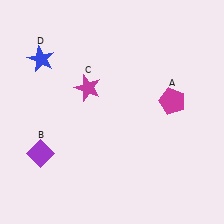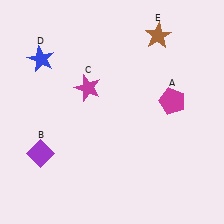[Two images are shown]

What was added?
A brown star (E) was added in Image 2.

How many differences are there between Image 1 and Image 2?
There is 1 difference between the two images.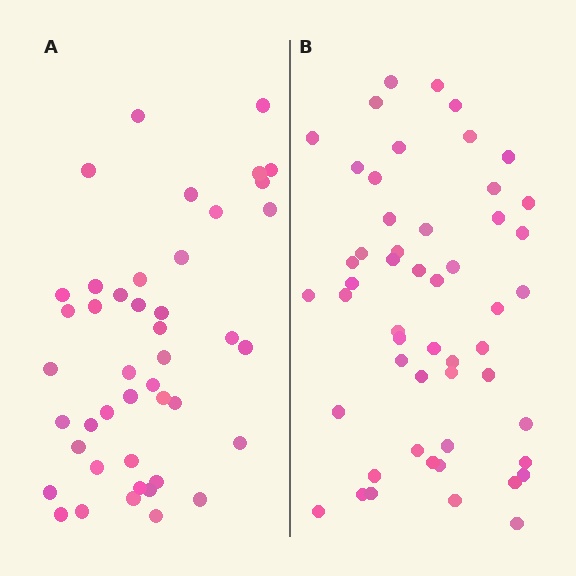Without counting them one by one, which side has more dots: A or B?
Region B (the right region) has more dots.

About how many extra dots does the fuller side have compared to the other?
Region B has roughly 8 or so more dots than region A.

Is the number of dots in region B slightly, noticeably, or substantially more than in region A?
Region B has only slightly more — the two regions are fairly close. The ratio is roughly 1.2 to 1.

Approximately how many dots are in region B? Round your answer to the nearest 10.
About 50 dots. (The exact count is 52, which rounds to 50.)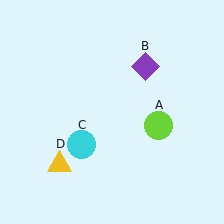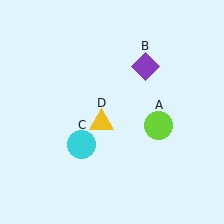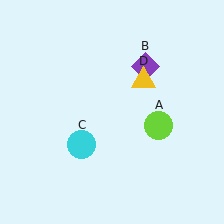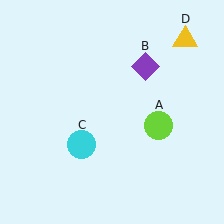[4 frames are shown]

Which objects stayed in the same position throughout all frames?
Lime circle (object A) and purple diamond (object B) and cyan circle (object C) remained stationary.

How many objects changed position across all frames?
1 object changed position: yellow triangle (object D).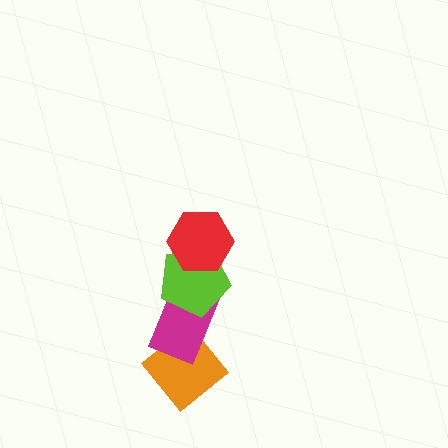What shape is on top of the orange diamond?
The magenta rectangle is on top of the orange diamond.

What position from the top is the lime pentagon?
The lime pentagon is 2nd from the top.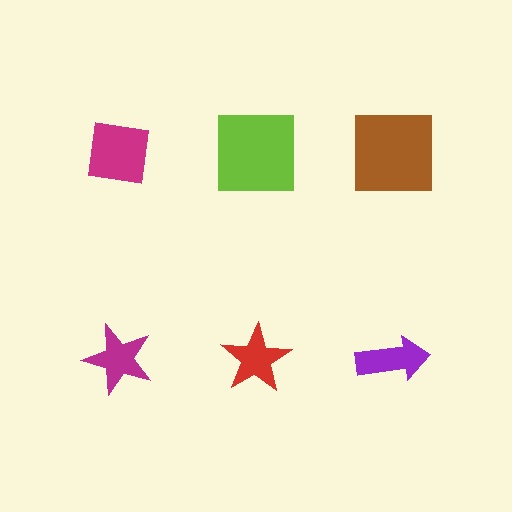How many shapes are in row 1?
3 shapes.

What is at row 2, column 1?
A magenta star.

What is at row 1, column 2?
A lime square.